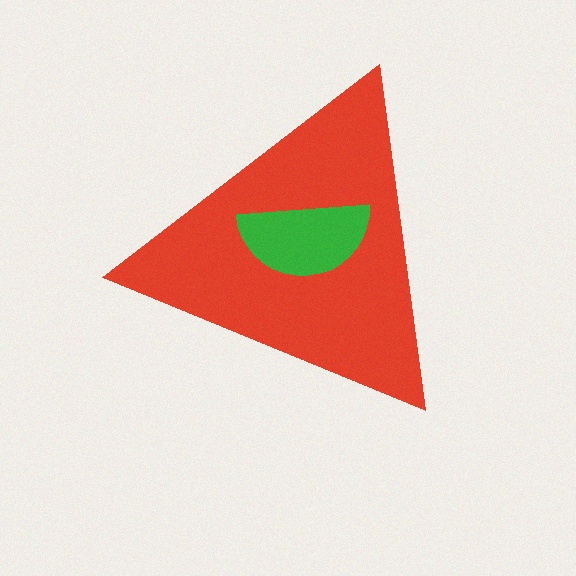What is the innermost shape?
The green semicircle.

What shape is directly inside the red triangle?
The green semicircle.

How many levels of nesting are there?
2.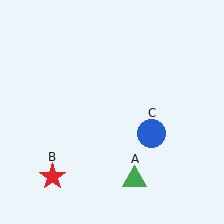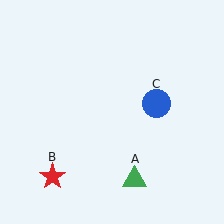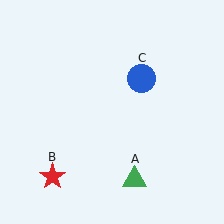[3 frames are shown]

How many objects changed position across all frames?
1 object changed position: blue circle (object C).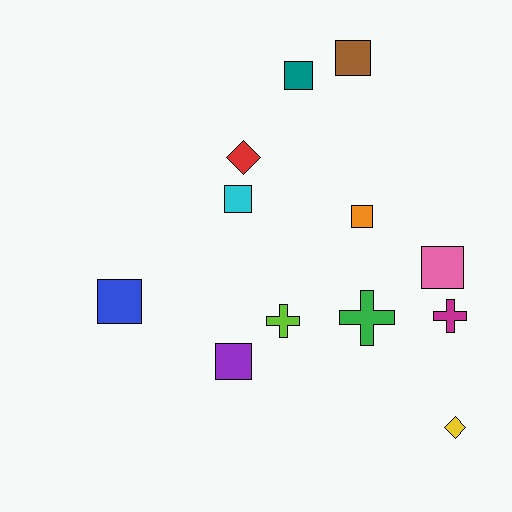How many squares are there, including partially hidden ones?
There are 7 squares.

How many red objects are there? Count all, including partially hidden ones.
There is 1 red object.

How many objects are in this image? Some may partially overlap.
There are 12 objects.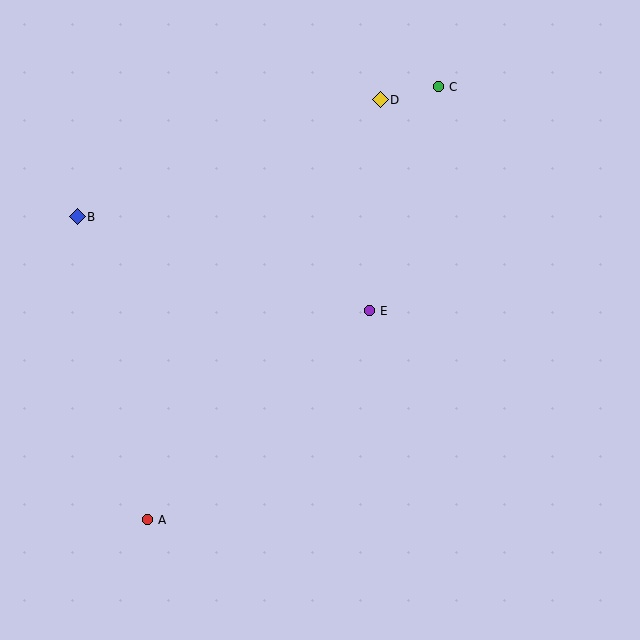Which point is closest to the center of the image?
Point E at (370, 311) is closest to the center.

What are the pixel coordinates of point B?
Point B is at (77, 217).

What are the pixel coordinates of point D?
Point D is at (380, 100).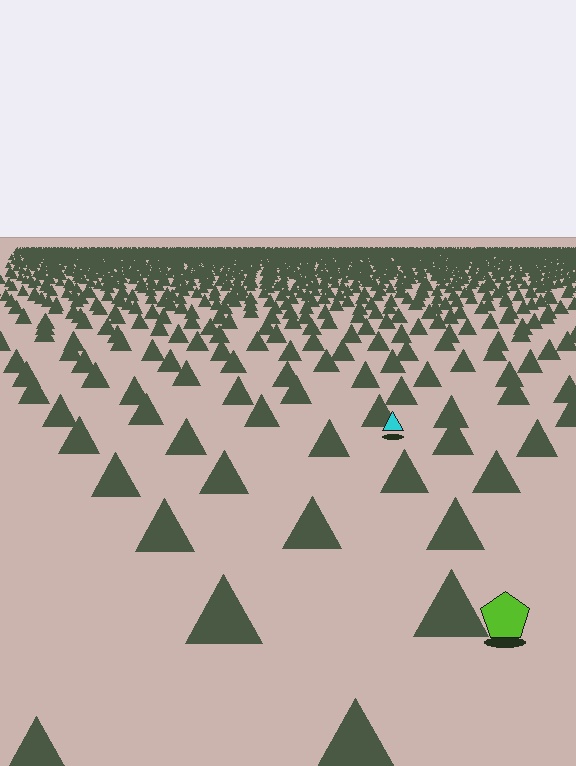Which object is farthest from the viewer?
The cyan triangle is farthest from the viewer. It appears smaller and the ground texture around it is denser.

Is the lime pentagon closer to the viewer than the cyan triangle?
Yes. The lime pentagon is closer — you can tell from the texture gradient: the ground texture is coarser near it.